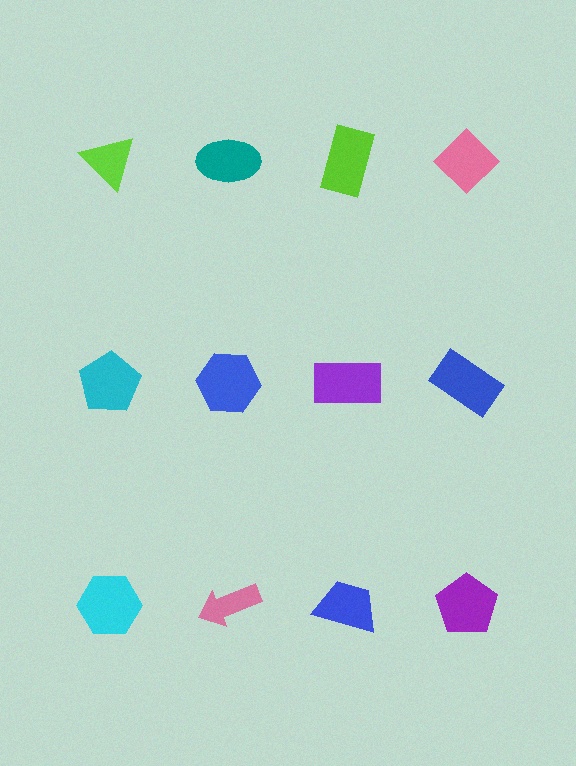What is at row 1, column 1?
A lime triangle.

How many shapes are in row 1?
4 shapes.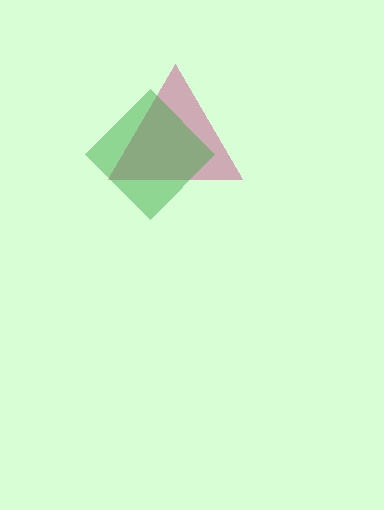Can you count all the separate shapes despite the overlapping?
Yes, there are 2 separate shapes.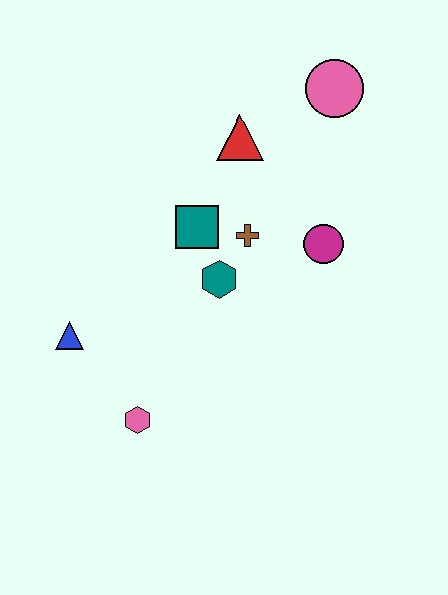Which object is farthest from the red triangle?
The pink hexagon is farthest from the red triangle.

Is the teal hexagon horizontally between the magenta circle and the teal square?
Yes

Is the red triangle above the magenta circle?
Yes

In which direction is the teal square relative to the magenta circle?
The teal square is to the left of the magenta circle.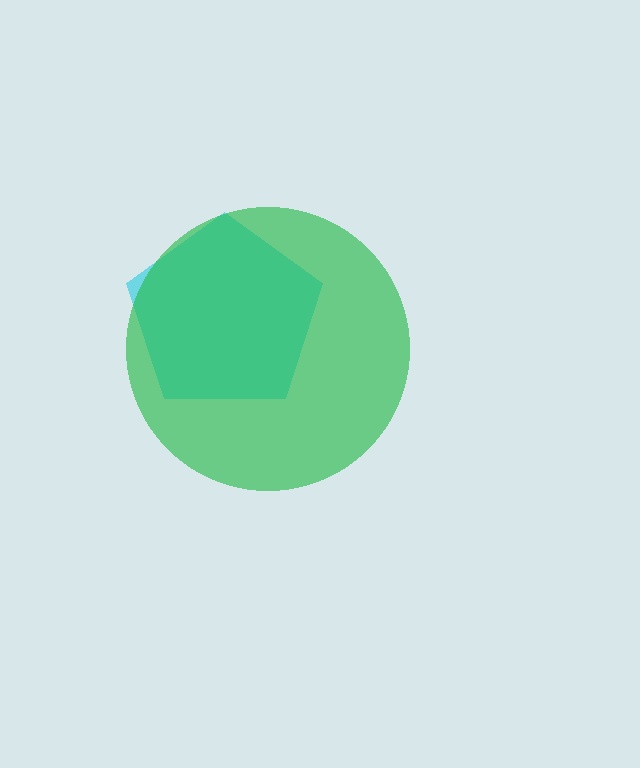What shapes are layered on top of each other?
The layered shapes are: a cyan pentagon, a green circle.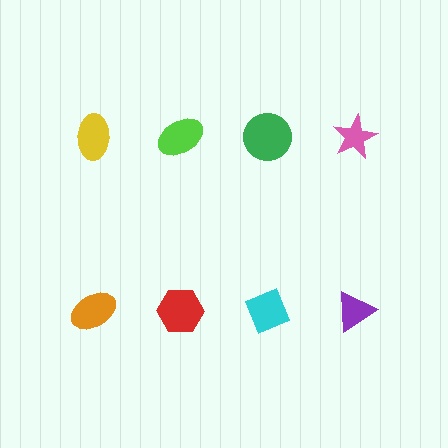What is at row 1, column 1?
A yellow ellipse.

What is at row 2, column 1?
An orange ellipse.